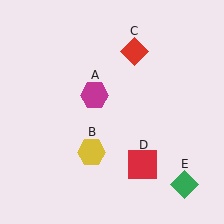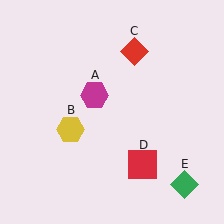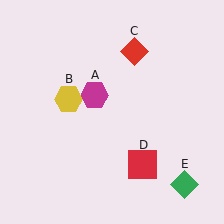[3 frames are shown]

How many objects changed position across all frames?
1 object changed position: yellow hexagon (object B).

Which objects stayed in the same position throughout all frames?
Magenta hexagon (object A) and red diamond (object C) and red square (object D) and green diamond (object E) remained stationary.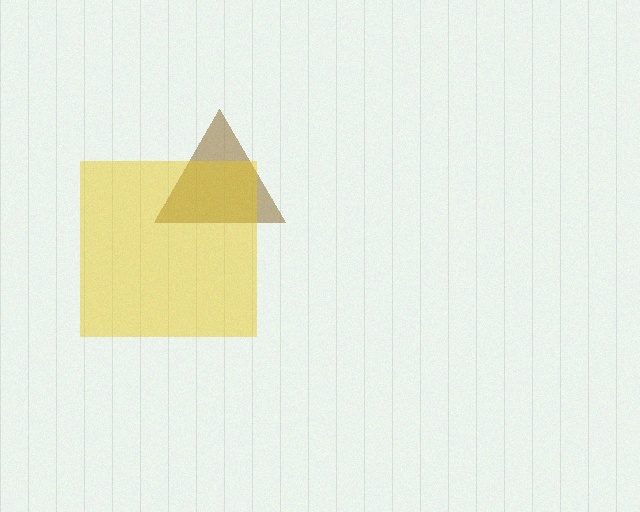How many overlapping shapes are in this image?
There are 2 overlapping shapes in the image.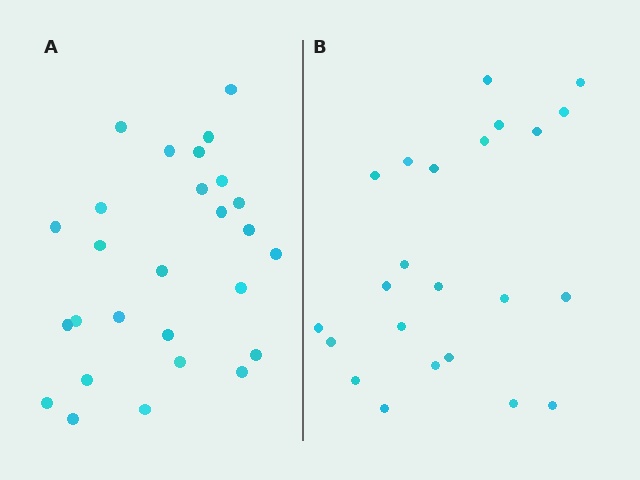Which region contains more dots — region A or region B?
Region A (the left region) has more dots.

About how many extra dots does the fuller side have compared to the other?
Region A has about 4 more dots than region B.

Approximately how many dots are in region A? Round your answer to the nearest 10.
About 30 dots. (The exact count is 27, which rounds to 30.)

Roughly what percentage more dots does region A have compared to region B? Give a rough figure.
About 15% more.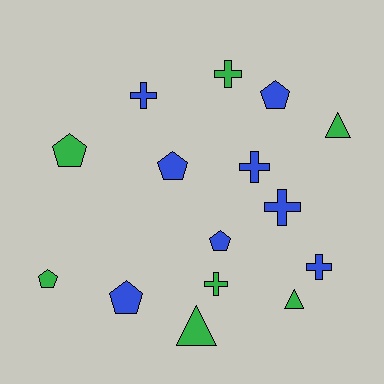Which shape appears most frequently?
Cross, with 6 objects.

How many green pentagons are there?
There are 2 green pentagons.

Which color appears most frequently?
Blue, with 8 objects.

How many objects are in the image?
There are 15 objects.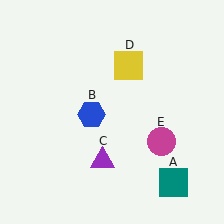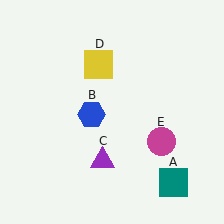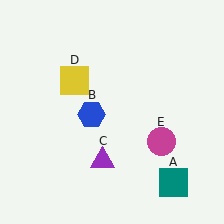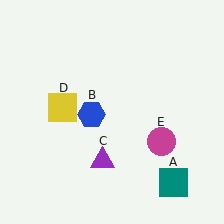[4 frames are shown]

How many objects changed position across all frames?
1 object changed position: yellow square (object D).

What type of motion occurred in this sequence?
The yellow square (object D) rotated counterclockwise around the center of the scene.